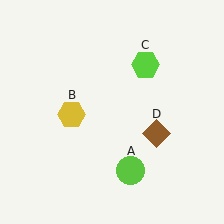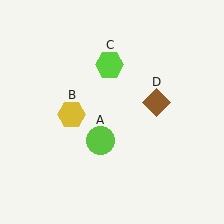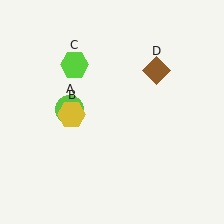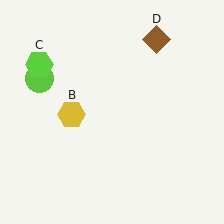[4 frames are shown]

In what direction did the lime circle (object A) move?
The lime circle (object A) moved up and to the left.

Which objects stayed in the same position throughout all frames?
Yellow hexagon (object B) remained stationary.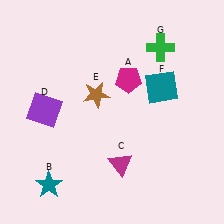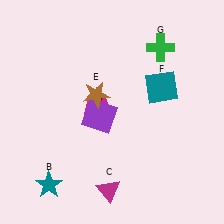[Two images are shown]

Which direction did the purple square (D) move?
The purple square (D) moved right.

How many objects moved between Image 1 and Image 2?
3 objects moved between the two images.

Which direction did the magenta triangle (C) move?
The magenta triangle (C) moved down.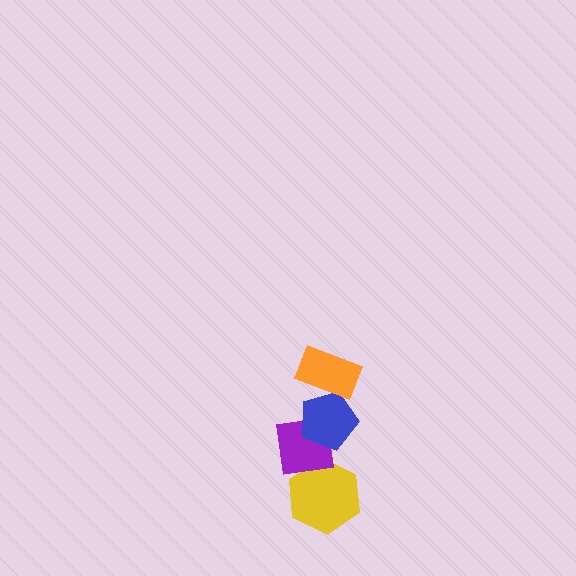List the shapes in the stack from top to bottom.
From top to bottom: the orange rectangle, the blue pentagon, the purple square, the yellow hexagon.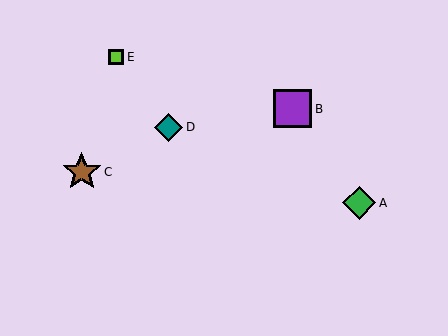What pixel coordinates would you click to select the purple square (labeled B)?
Click at (293, 109) to select the purple square B.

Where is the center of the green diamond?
The center of the green diamond is at (359, 203).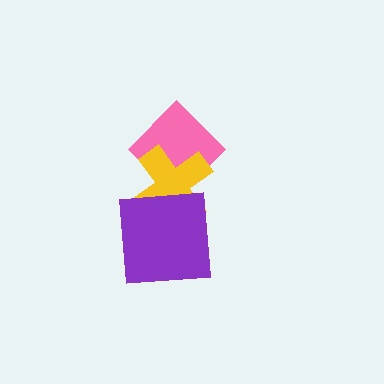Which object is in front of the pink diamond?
The yellow cross is in front of the pink diamond.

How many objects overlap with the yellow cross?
2 objects overlap with the yellow cross.